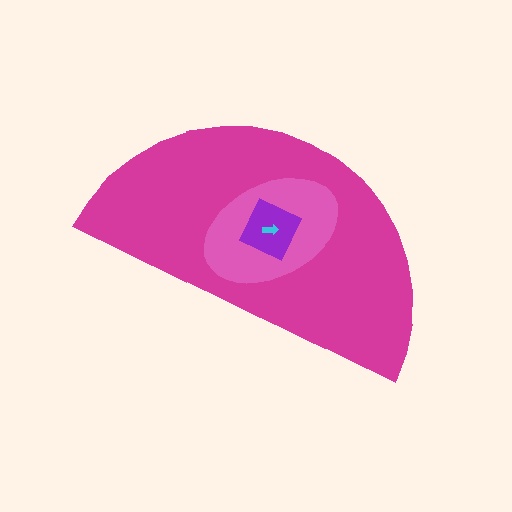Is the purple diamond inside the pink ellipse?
Yes.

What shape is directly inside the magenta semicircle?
The pink ellipse.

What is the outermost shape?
The magenta semicircle.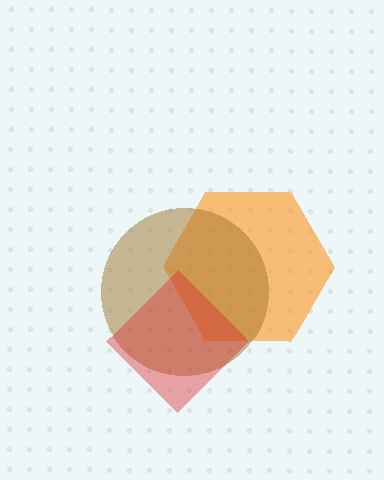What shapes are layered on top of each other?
The layered shapes are: an orange hexagon, a brown circle, a red diamond.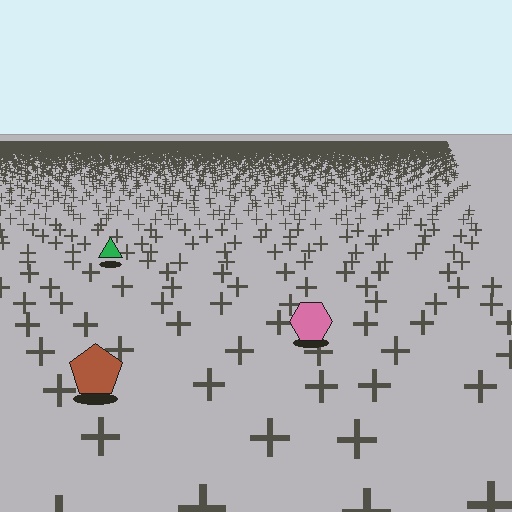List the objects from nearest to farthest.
From nearest to farthest: the brown pentagon, the pink hexagon, the green triangle.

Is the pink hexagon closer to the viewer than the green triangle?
Yes. The pink hexagon is closer — you can tell from the texture gradient: the ground texture is coarser near it.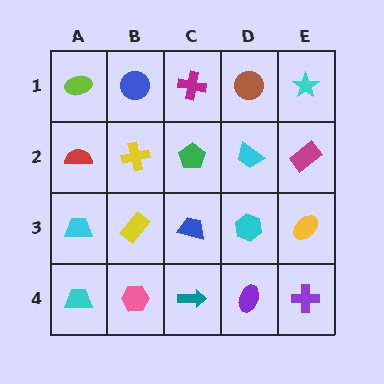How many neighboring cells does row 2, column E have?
3.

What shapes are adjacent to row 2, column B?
A blue circle (row 1, column B), a yellow rectangle (row 3, column B), a red semicircle (row 2, column A), a green pentagon (row 2, column C).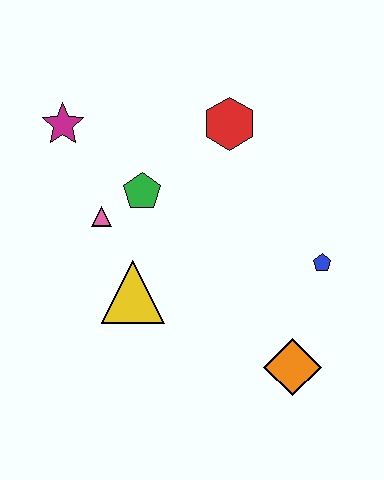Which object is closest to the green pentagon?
The pink triangle is closest to the green pentagon.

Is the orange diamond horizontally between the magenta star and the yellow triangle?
No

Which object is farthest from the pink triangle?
The orange diamond is farthest from the pink triangle.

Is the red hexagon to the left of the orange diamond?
Yes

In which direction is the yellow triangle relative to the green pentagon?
The yellow triangle is below the green pentagon.